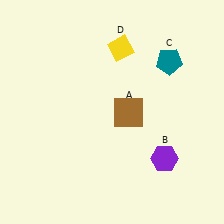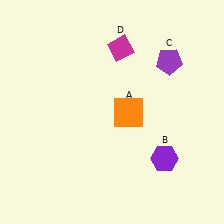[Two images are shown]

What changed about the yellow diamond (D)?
In Image 1, D is yellow. In Image 2, it changed to magenta.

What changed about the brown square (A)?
In Image 1, A is brown. In Image 2, it changed to orange.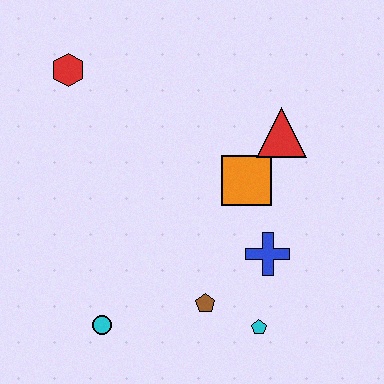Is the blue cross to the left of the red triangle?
Yes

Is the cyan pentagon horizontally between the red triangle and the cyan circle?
Yes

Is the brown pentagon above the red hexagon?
No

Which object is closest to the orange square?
The red triangle is closest to the orange square.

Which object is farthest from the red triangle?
The cyan circle is farthest from the red triangle.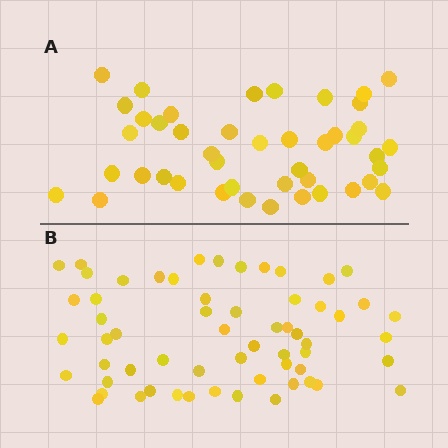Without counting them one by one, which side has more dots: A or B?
Region B (the bottom region) has more dots.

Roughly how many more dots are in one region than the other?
Region B has approximately 15 more dots than region A.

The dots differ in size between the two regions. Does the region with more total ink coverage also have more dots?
No. Region A has more total ink coverage because its dots are larger, but region B actually contains more individual dots. Total area can be misleading — the number of items is what matters here.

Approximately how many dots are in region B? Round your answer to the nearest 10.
About 60 dots.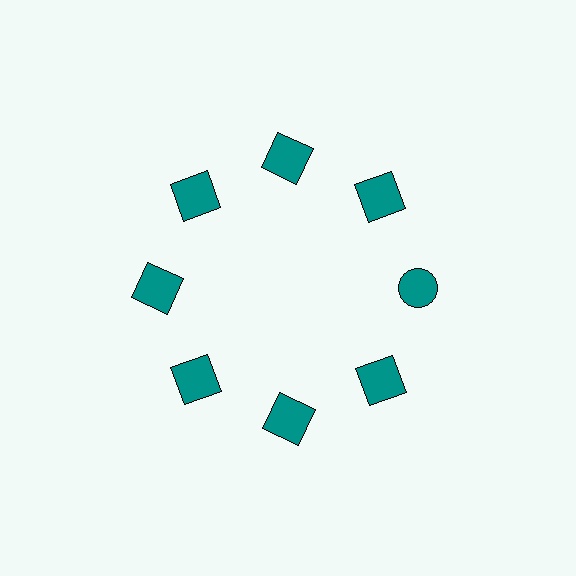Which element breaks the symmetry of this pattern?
The teal circle at roughly the 3 o'clock position breaks the symmetry. All other shapes are teal squares.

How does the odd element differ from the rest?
It has a different shape: circle instead of square.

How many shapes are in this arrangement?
There are 8 shapes arranged in a ring pattern.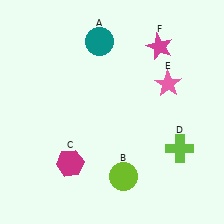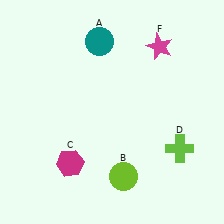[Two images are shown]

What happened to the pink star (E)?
The pink star (E) was removed in Image 2. It was in the top-right area of Image 1.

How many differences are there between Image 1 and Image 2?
There is 1 difference between the two images.